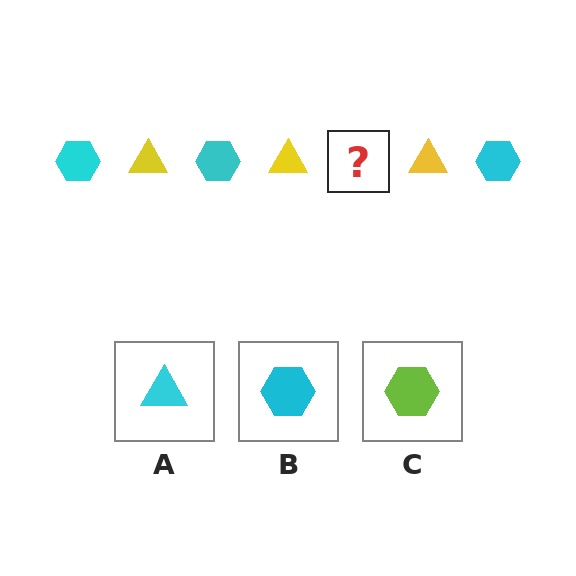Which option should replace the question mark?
Option B.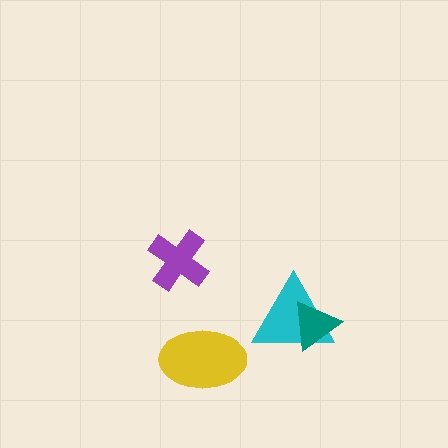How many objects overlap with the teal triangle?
1 object overlaps with the teal triangle.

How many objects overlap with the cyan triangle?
1 object overlaps with the cyan triangle.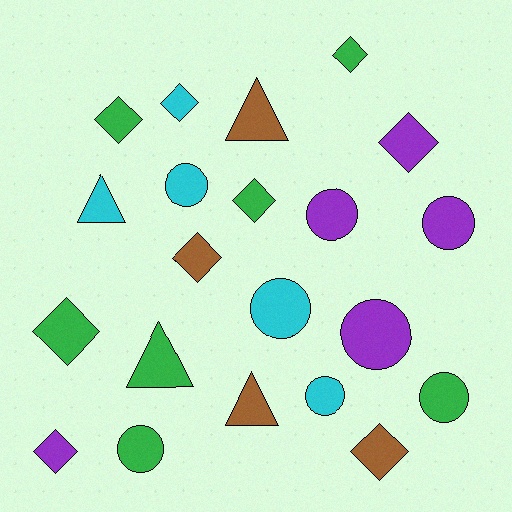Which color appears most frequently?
Green, with 7 objects.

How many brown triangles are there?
There are 2 brown triangles.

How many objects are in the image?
There are 21 objects.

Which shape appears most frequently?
Diamond, with 9 objects.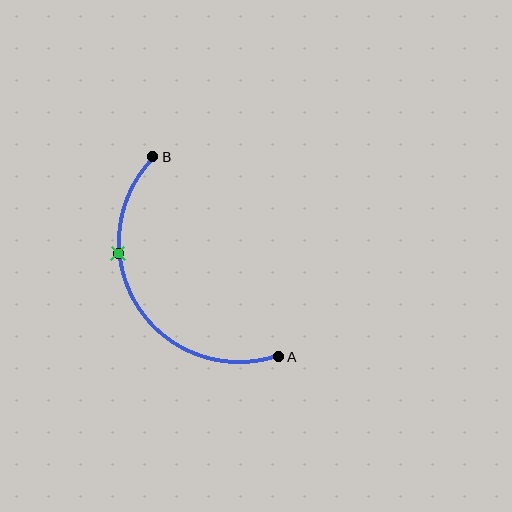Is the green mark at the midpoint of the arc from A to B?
No. The green mark lies on the arc but is closer to endpoint B. The arc midpoint would be at the point on the curve equidistant along the arc from both A and B.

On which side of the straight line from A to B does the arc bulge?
The arc bulges to the left of the straight line connecting A and B.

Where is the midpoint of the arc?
The arc midpoint is the point on the curve farthest from the straight line joining A and B. It sits to the left of that line.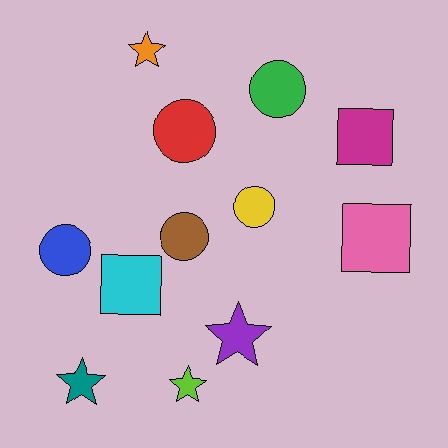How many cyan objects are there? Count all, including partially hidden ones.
There is 1 cyan object.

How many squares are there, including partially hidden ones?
There are 3 squares.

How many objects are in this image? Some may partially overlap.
There are 12 objects.